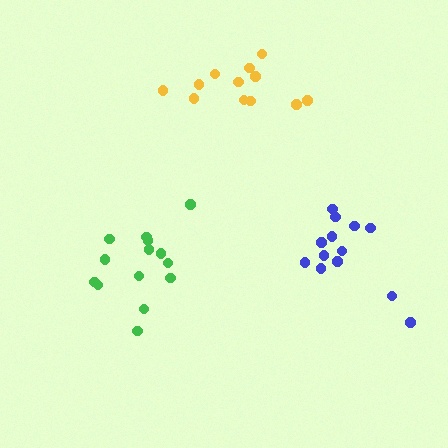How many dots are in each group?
Group 1: 13 dots, Group 2: 14 dots, Group 3: 13 dots (40 total).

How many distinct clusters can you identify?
There are 3 distinct clusters.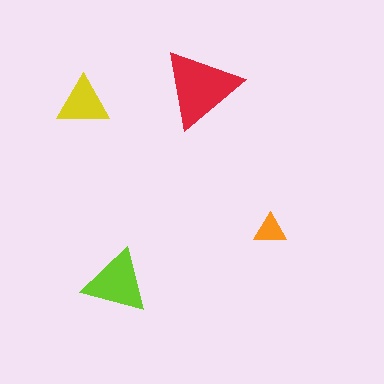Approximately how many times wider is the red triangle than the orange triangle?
About 2.5 times wider.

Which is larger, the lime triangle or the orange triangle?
The lime one.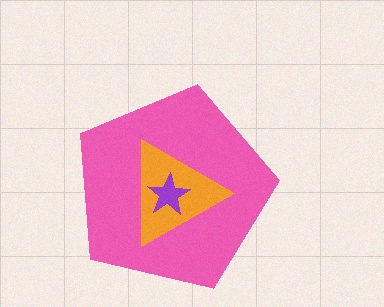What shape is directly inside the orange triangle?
The purple star.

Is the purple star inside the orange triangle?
Yes.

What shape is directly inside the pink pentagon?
The orange triangle.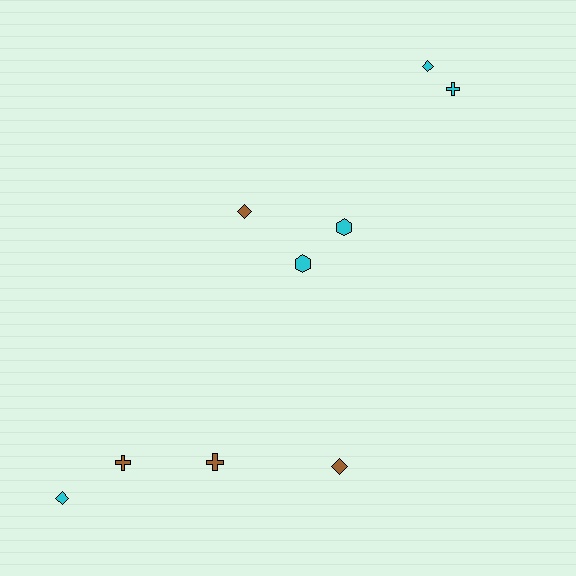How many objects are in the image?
There are 9 objects.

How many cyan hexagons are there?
There are 2 cyan hexagons.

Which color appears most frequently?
Cyan, with 5 objects.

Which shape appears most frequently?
Diamond, with 4 objects.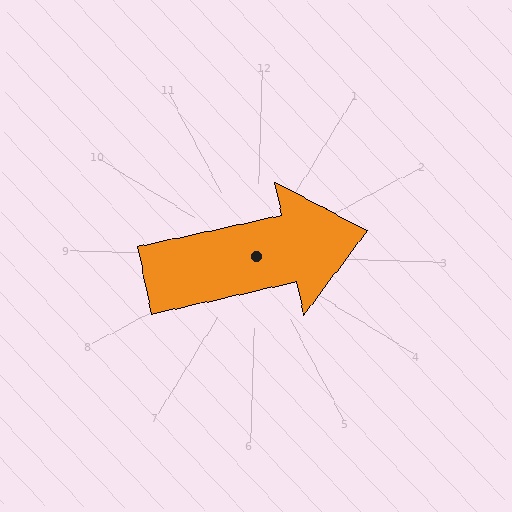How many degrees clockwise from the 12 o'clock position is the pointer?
Approximately 76 degrees.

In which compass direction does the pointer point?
East.